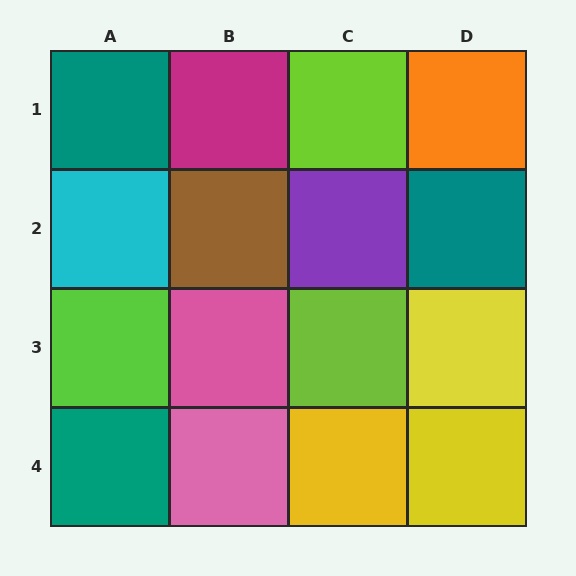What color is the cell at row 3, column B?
Pink.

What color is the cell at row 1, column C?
Lime.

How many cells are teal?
3 cells are teal.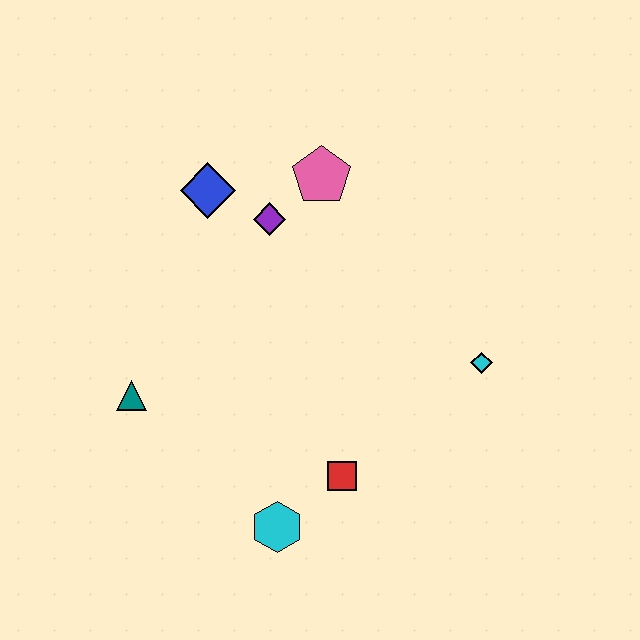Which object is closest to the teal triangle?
The cyan hexagon is closest to the teal triangle.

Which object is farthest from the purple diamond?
The cyan hexagon is farthest from the purple diamond.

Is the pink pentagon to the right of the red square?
No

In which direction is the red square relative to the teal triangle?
The red square is to the right of the teal triangle.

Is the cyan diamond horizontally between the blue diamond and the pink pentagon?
No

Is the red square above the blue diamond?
No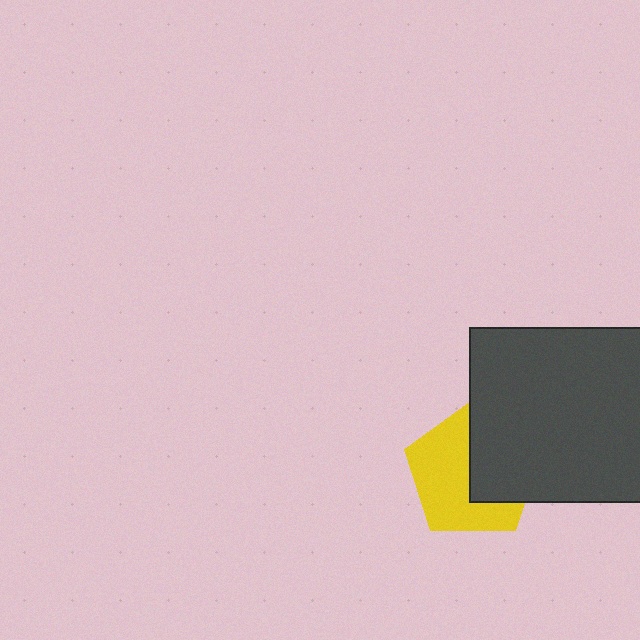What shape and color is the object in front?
The object in front is a dark gray rectangle.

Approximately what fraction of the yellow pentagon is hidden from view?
Roughly 43% of the yellow pentagon is hidden behind the dark gray rectangle.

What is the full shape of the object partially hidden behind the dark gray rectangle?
The partially hidden object is a yellow pentagon.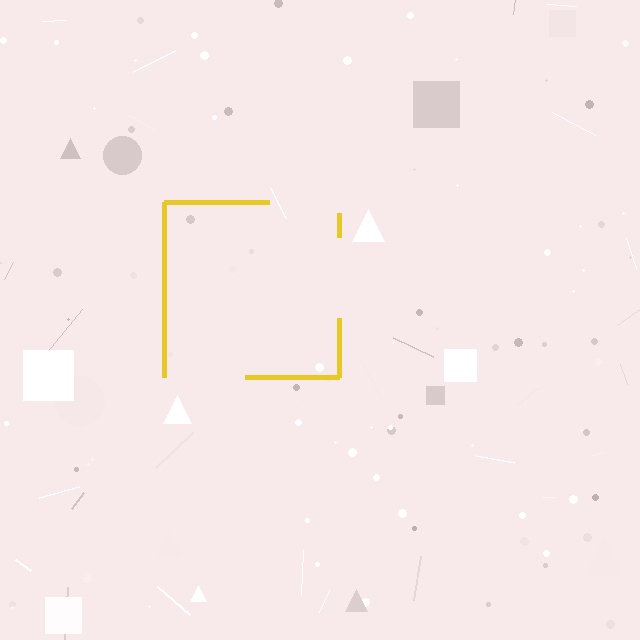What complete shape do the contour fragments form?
The contour fragments form a square.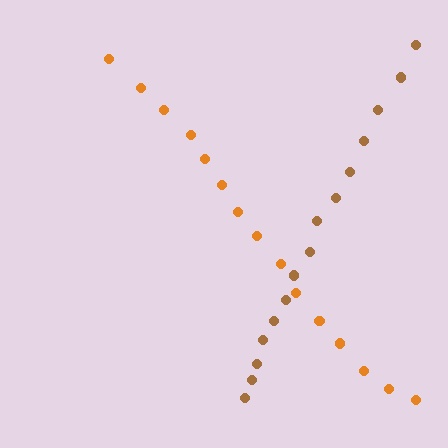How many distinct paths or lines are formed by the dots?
There are 2 distinct paths.